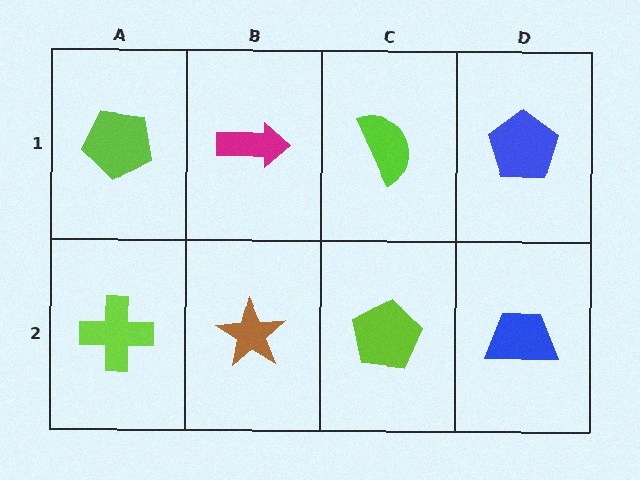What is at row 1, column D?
A blue pentagon.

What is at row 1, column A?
A lime pentagon.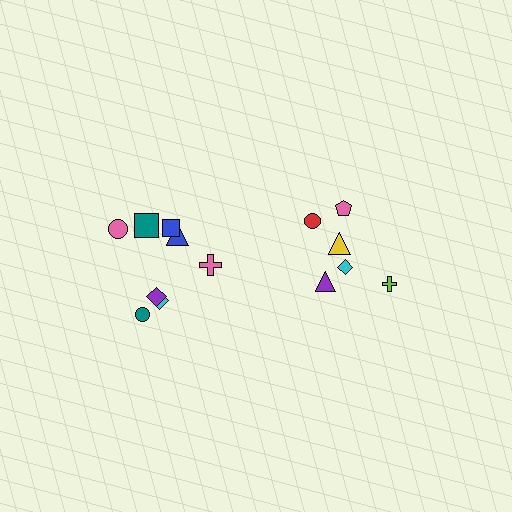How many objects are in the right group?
There are 6 objects.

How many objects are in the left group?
There are 8 objects.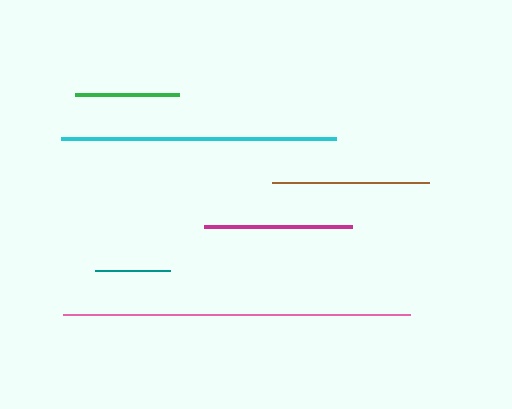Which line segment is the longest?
The pink line is the longest at approximately 346 pixels.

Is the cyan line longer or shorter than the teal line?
The cyan line is longer than the teal line.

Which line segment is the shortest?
The teal line is the shortest at approximately 74 pixels.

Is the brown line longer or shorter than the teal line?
The brown line is longer than the teal line.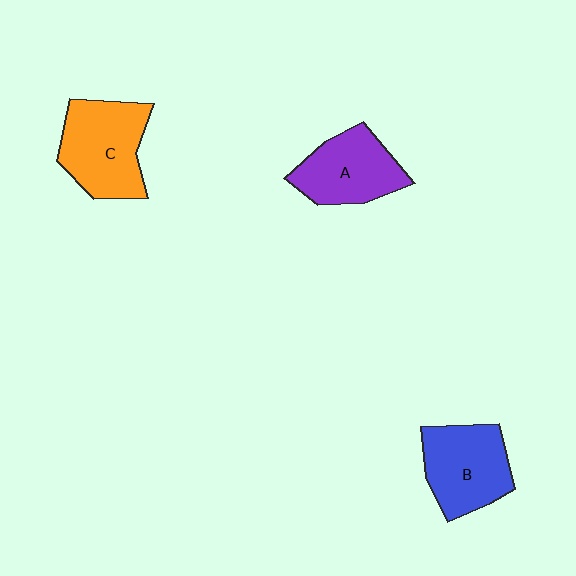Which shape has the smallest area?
Shape A (purple).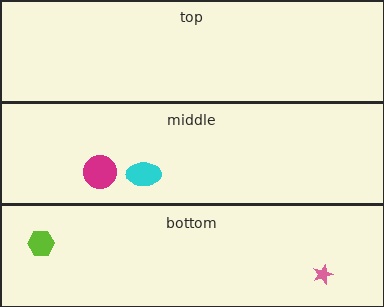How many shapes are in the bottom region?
2.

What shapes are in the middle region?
The cyan ellipse, the magenta circle.